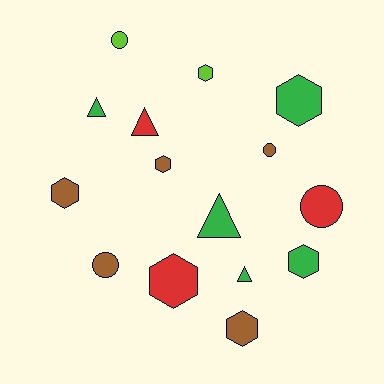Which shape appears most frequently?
Hexagon, with 7 objects.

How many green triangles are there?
There are 3 green triangles.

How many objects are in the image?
There are 15 objects.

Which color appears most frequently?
Green, with 5 objects.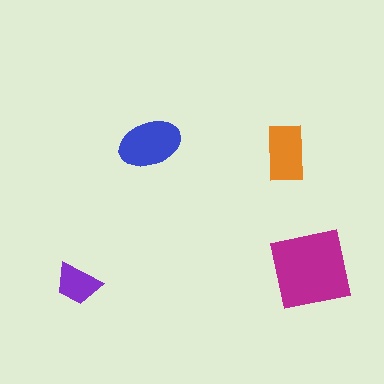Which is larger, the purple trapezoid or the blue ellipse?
The blue ellipse.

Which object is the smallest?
The purple trapezoid.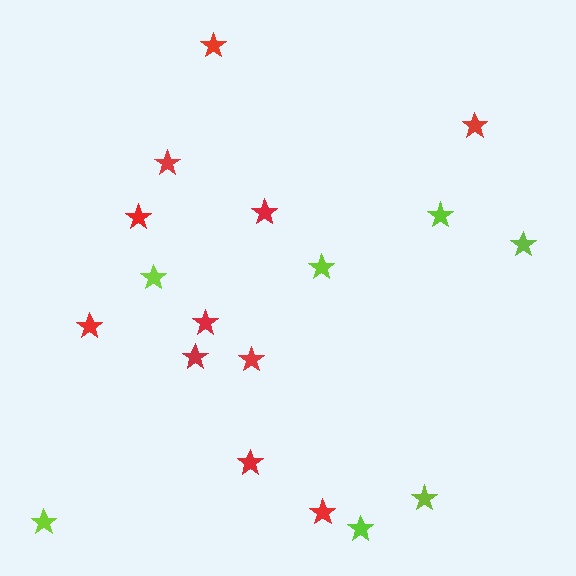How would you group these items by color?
There are 2 groups: one group of red stars (11) and one group of lime stars (7).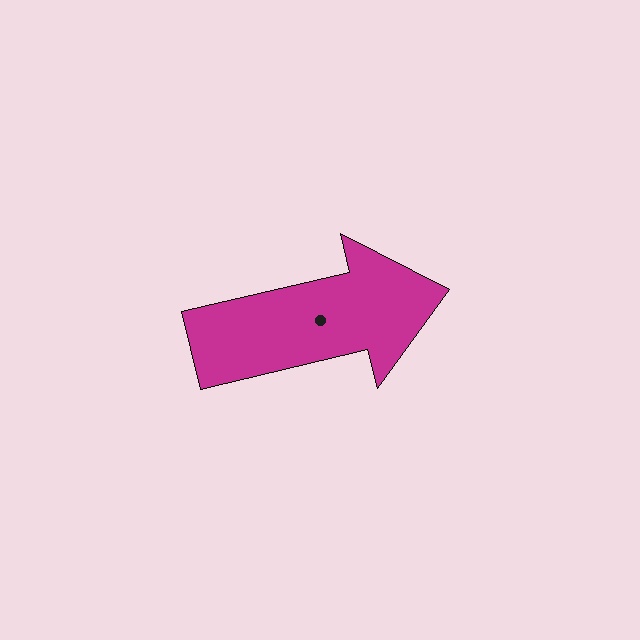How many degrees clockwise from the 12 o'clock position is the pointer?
Approximately 77 degrees.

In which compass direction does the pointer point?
East.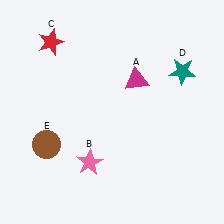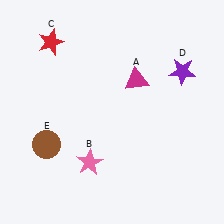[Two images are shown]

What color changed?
The star (D) changed from teal in Image 1 to purple in Image 2.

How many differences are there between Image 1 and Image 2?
There is 1 difference between the two images.